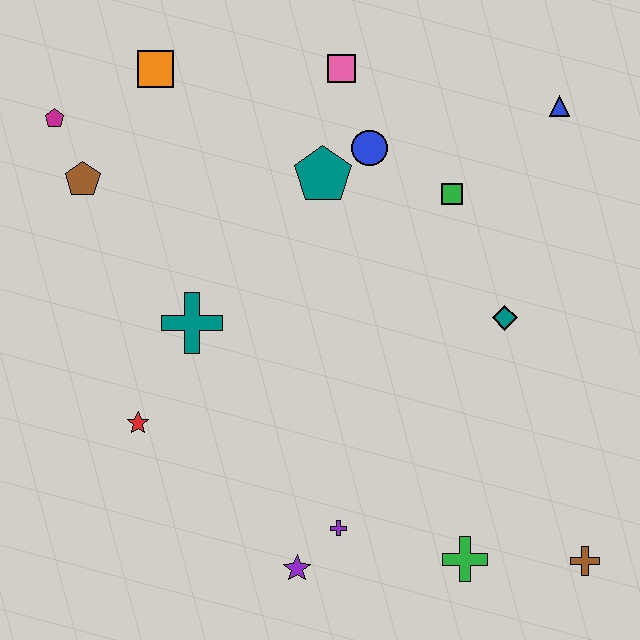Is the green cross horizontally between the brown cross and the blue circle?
Yes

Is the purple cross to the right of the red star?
Yes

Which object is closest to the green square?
The blue circle is closest to the green square.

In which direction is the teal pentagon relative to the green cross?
The teal pentagon is above the green cross.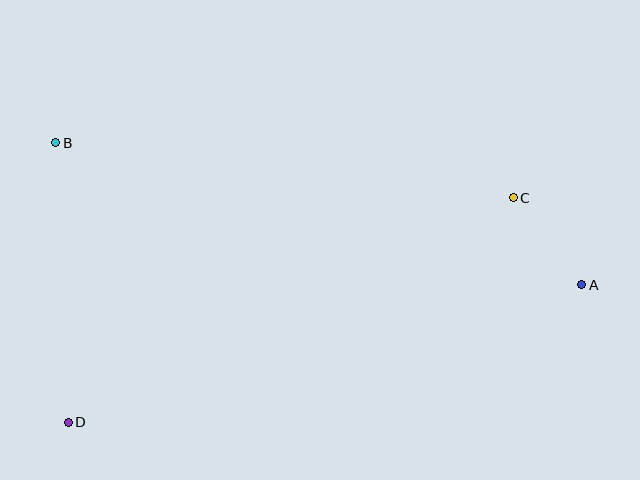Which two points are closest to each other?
Points A and C are closest to each other.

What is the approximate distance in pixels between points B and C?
The distance between B and C is approximately 460 pixels.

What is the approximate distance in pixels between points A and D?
The distance between A and D is approximately 532 pixels.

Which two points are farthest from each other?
Points A and B are farthest from each other.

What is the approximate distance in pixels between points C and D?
The distance between C and D is approximately 498 pixels.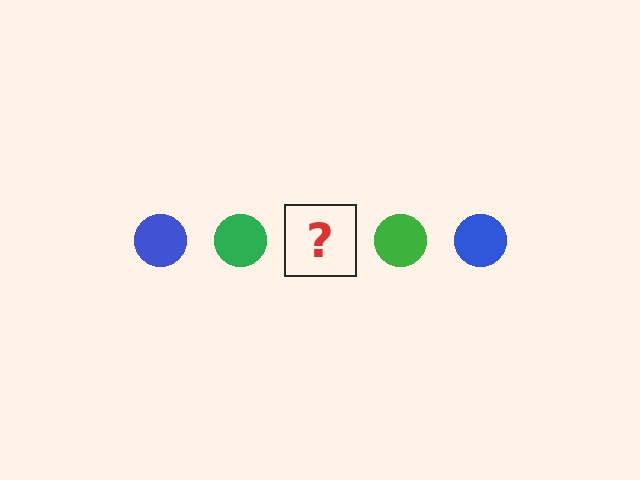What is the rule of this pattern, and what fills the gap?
The rule is that the pattern cycles through blue, green circles. The gap should be filled with a blue circle.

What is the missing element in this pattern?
The missing element is a blue circle.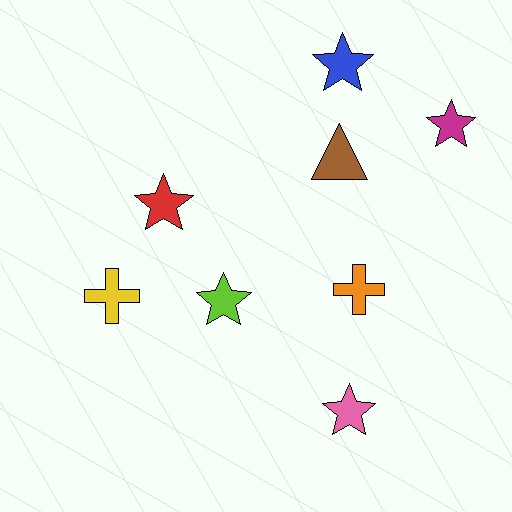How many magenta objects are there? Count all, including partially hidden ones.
There is 1 magenta object.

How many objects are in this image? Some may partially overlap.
There are 8 objects.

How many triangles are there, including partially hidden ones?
There is 1 triangle.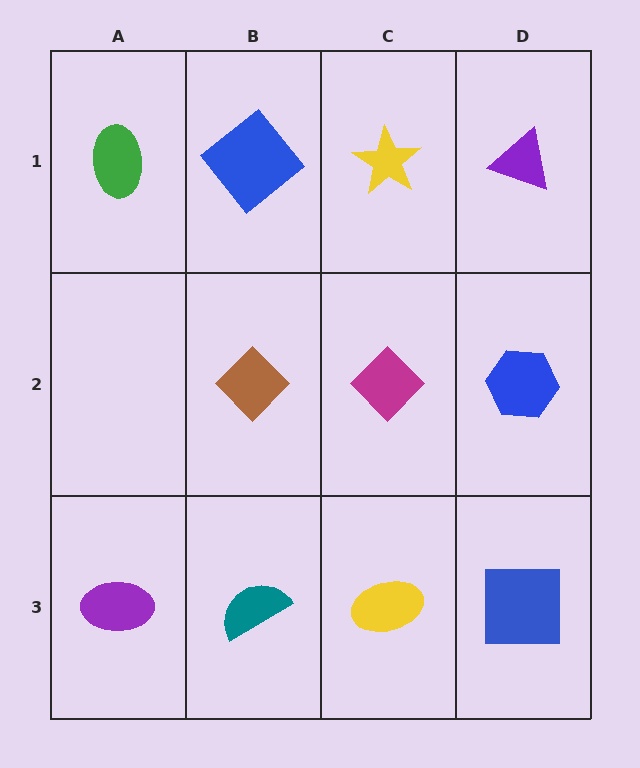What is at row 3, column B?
A teal semicircle.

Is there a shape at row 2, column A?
No, that cell is empty.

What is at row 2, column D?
A blue hexagon.